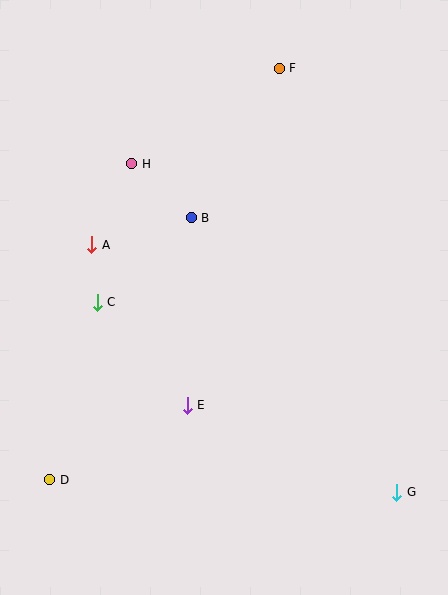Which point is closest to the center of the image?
Point B at (191, 218) is closest to the center.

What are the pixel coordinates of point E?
Point E is at (187, 405).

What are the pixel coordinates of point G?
Point G is at (397, 492).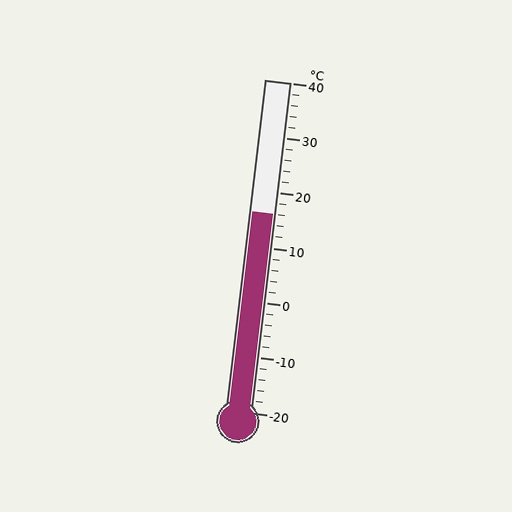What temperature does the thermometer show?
The thermometer shows approximately 16°C.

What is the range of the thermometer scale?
The thermometer scale ranges from -20°C to 40°C.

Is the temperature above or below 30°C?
The temperature is below 30°C.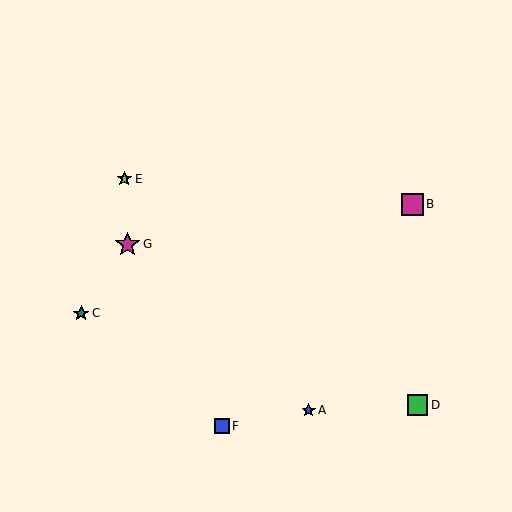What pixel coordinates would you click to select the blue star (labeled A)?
Click at (309, 410) to select the blue star A.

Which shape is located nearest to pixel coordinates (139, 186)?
The lime star (labeled E) at (124, 179) is nearest to that location.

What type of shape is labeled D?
Shape D is a green square.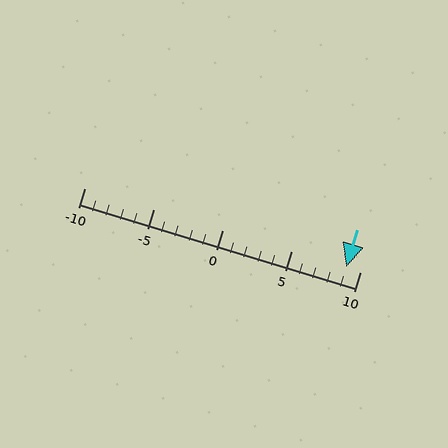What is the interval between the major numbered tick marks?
The major tick marks are spaced 5 units apart.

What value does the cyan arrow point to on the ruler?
The cyan arrow points to approximately 9.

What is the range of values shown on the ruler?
The ruler shows values from -10 to 10.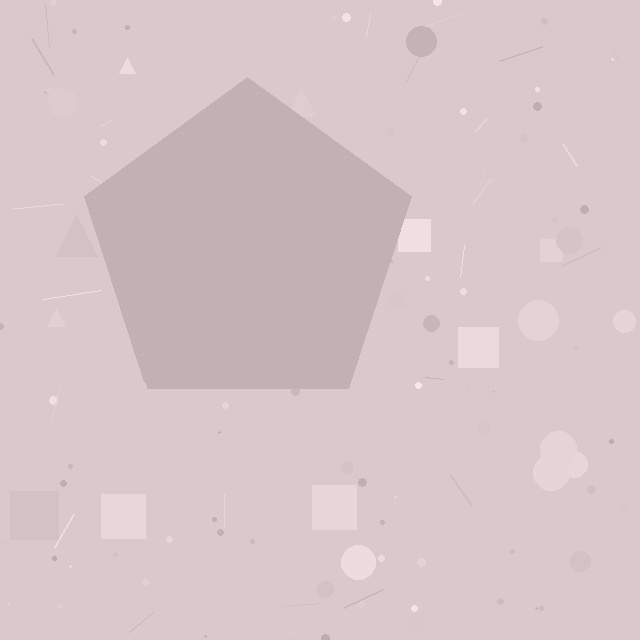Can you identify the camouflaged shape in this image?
The camouflaged shape is a pentagon.